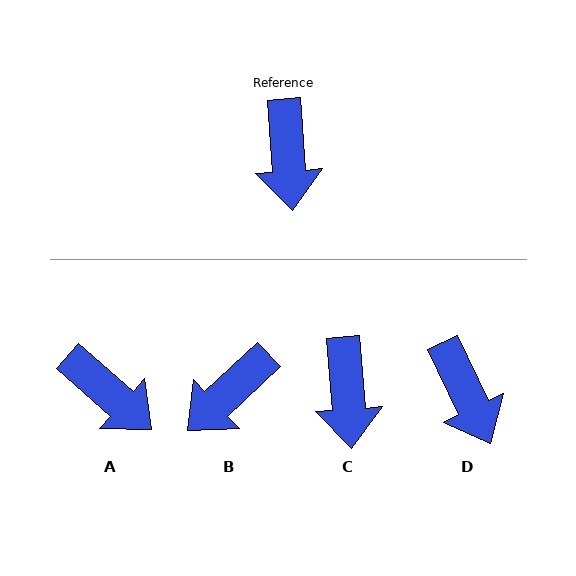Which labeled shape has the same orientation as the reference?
C.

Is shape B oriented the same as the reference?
No, it is off by about 51 degrees.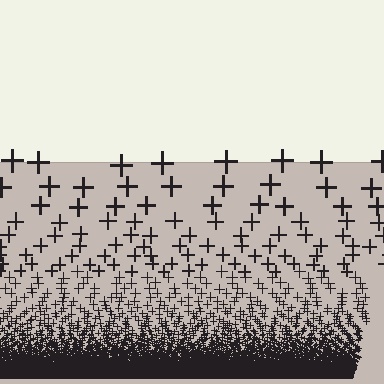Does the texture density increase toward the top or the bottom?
Density increases toward the bottom.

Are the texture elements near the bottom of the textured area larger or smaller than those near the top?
Smaller. The gradient is inverted — elements near the bottom are smaller and denser.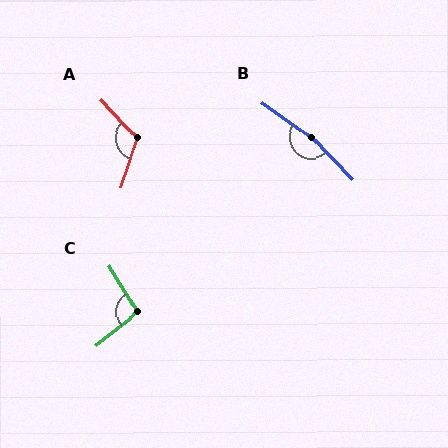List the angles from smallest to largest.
C (96°), A (118°), B (169°).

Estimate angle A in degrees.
Approximately 118 degrees.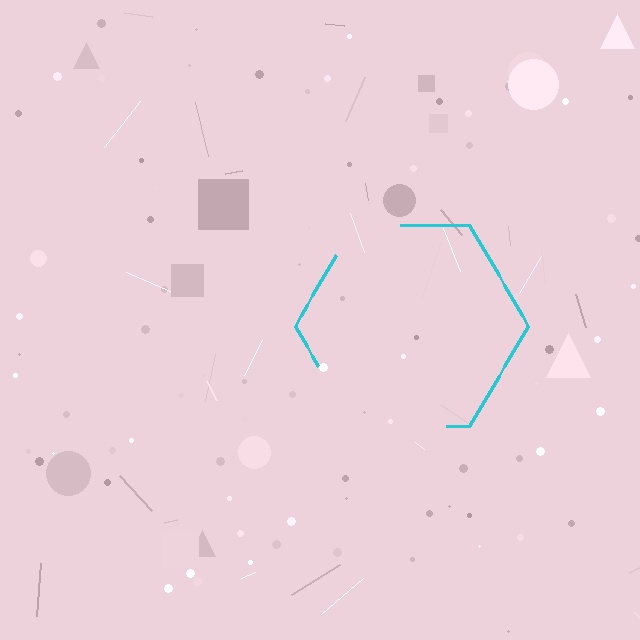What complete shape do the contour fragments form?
The contour fragments form a hexagon.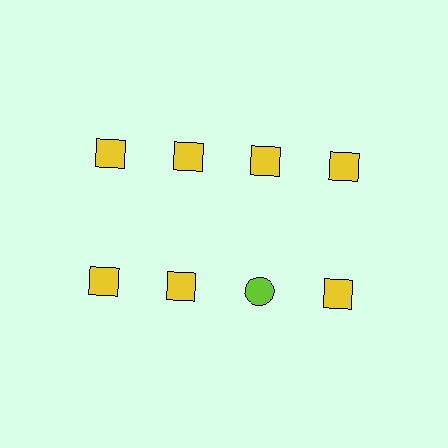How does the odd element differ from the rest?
It differs in both color (lime instead of yellow) and shape (circle instead of square).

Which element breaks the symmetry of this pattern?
The lime circle in the second row, center column breaks the symmetry. All other shapes are yellow squares.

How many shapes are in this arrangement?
There are 8 shapes arranged in a grid pattern.